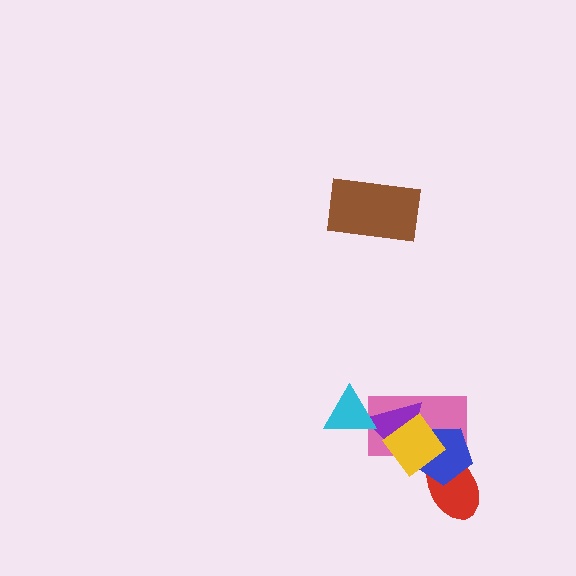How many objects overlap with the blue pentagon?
4 objects overlap with the blue pentagon.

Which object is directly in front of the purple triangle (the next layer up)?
The blue pentagon is directly in front of the purple triangle.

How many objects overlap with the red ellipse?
3 objects overlap with the red ellipse.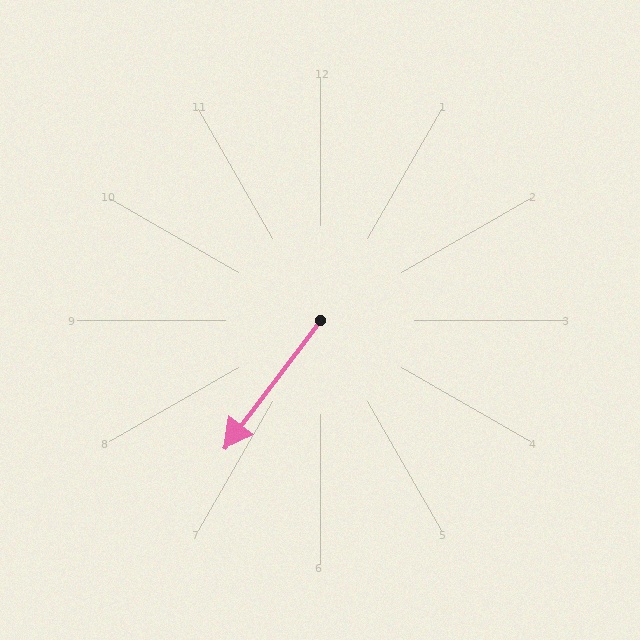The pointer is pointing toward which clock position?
Roughly 7 o'clock.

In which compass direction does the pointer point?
Southwest.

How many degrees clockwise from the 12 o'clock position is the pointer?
Approximately 217 degrees.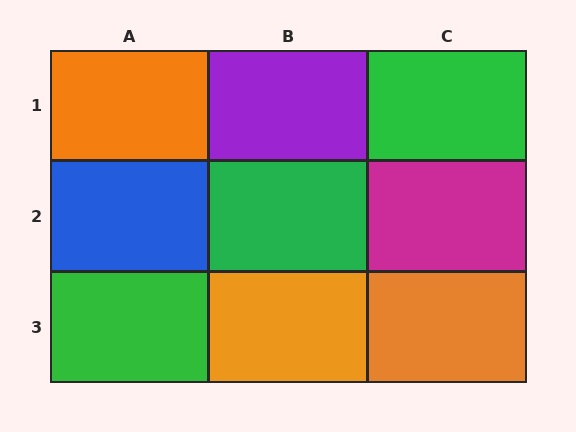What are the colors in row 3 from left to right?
Green, orange, orange.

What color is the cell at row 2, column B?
Green.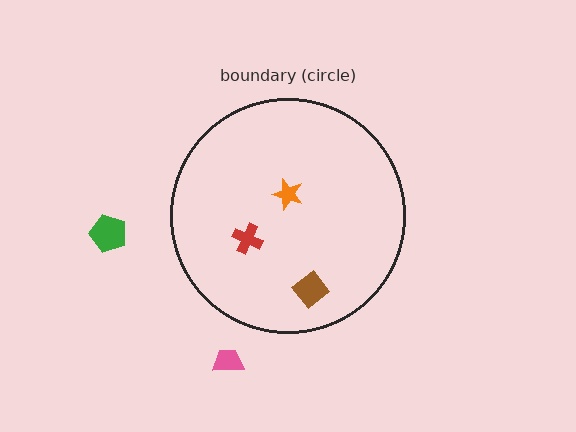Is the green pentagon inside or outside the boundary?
Outside.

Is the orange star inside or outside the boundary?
Inside.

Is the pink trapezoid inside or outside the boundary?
Outside.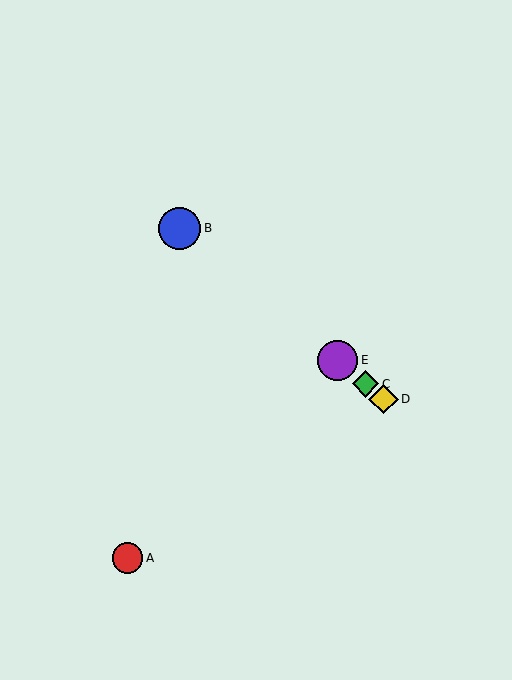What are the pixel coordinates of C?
Object C is at (366, 384).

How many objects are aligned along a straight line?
4 objects (B, C, D, E) are aligned along a straight line.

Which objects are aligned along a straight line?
Objects B, C, D, E are aligned along a straight line.